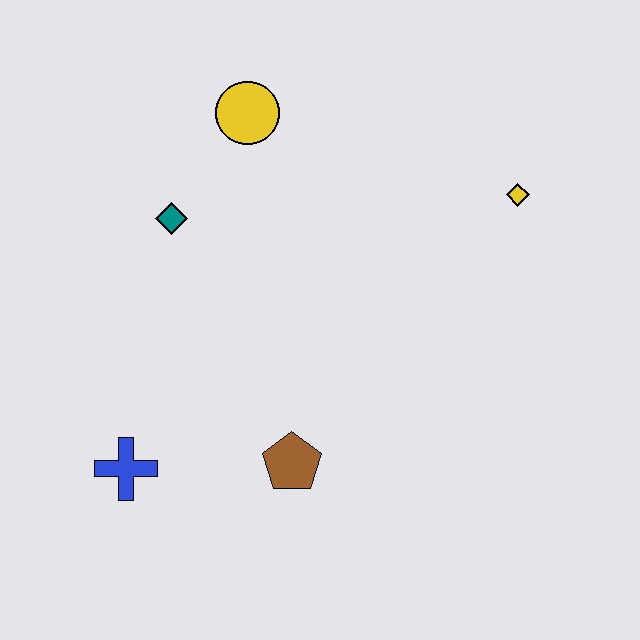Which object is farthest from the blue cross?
The yellow diamond is farthest from the blue cross.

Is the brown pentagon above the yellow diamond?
No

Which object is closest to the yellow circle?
The teal diamond is closest to the yellow circle.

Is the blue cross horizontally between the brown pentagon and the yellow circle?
No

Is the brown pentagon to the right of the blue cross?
Yes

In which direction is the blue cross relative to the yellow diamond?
The blue cross is to the left of the yellow diamond.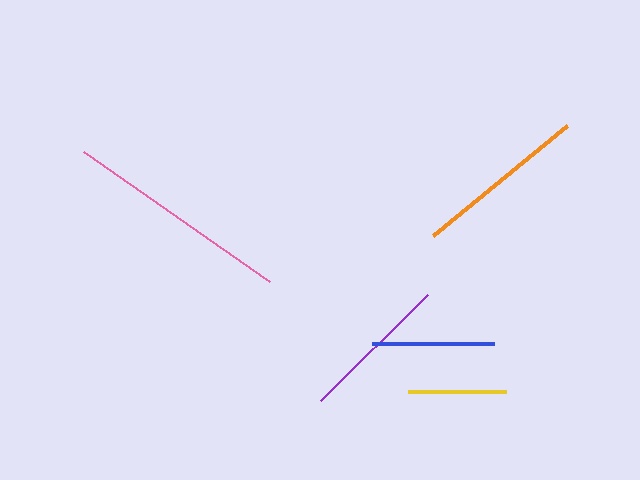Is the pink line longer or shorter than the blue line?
The pink line is longer than the blue line.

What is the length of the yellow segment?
The yellow segment is approximately 98 pixels long.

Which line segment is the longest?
The pink line is the longest at approximately 227 pixels.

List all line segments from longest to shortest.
From longest to shortest: pink, orange, purple, blue, yellow.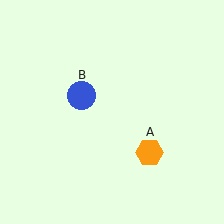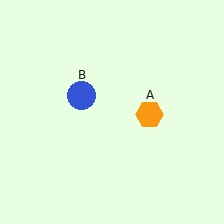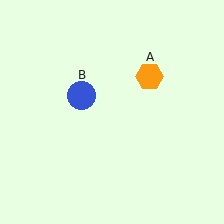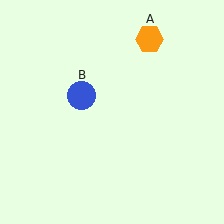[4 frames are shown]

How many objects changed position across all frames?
1 object changed position: orange hexagon (object A).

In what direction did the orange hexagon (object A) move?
The orange hexagon (object A) moved up.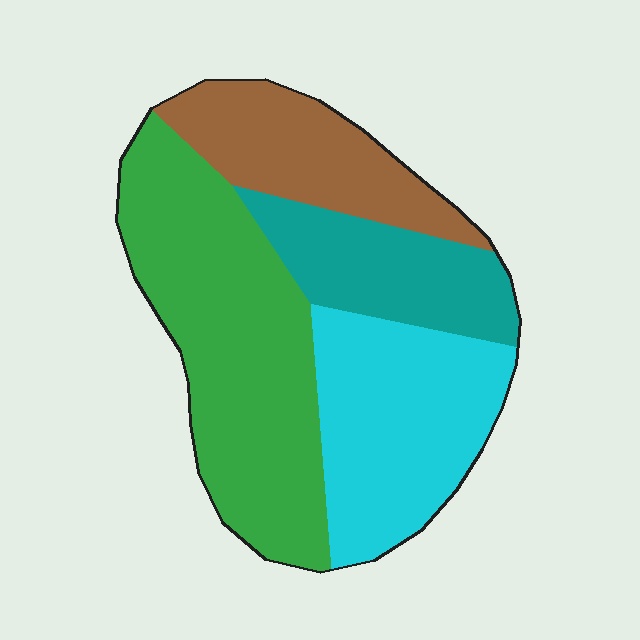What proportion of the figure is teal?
Teal takes up about one sixth (1/6) of the figure.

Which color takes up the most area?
Green, at roughly 40%.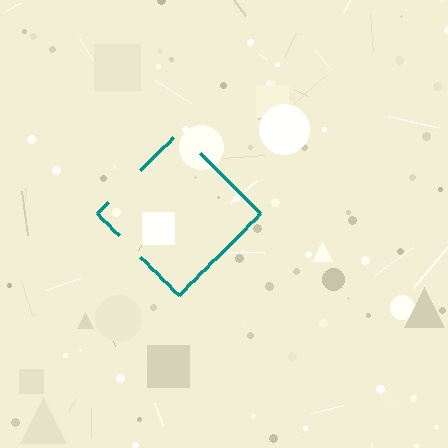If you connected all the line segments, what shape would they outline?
They would outline a diamond.